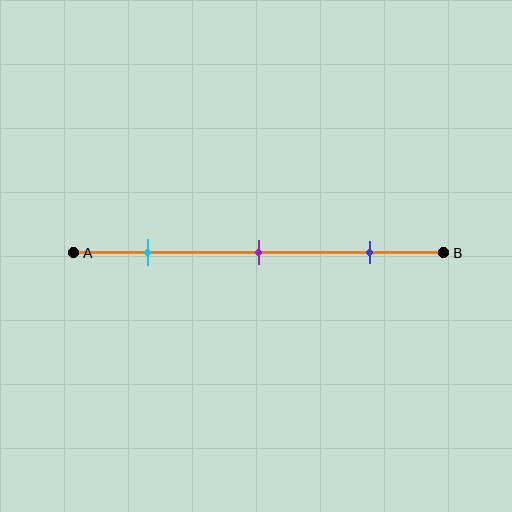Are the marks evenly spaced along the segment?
Yes, the marks are approximately evenly spaced.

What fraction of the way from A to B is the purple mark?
The purple mark is approximately 50% (0.5) of the way from A to B.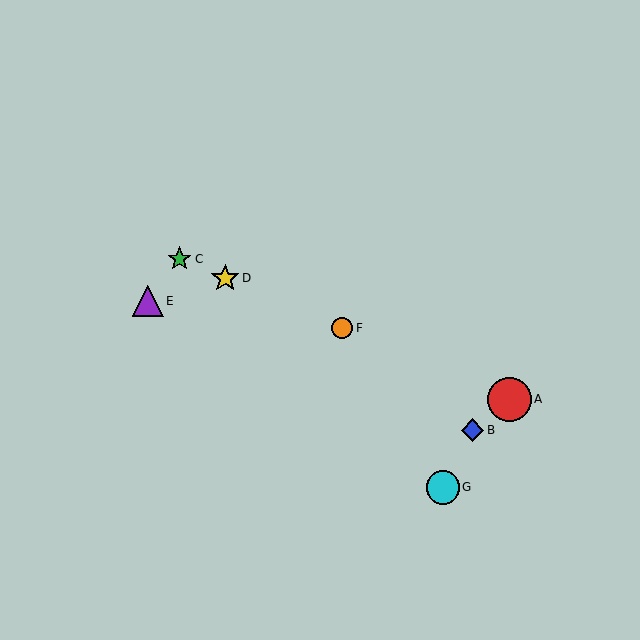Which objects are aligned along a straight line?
Objects A, C, D, F are aligned along a straight line.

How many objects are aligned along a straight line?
4 objects (A, C, D, F) are aligned along a straight line.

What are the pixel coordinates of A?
Object A is at (509, 399).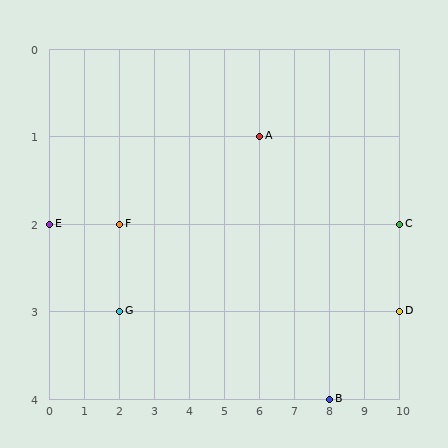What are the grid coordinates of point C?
Point C is at grid coordinates (10, 2).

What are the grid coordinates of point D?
Point D is at grid coordinates (10, 3).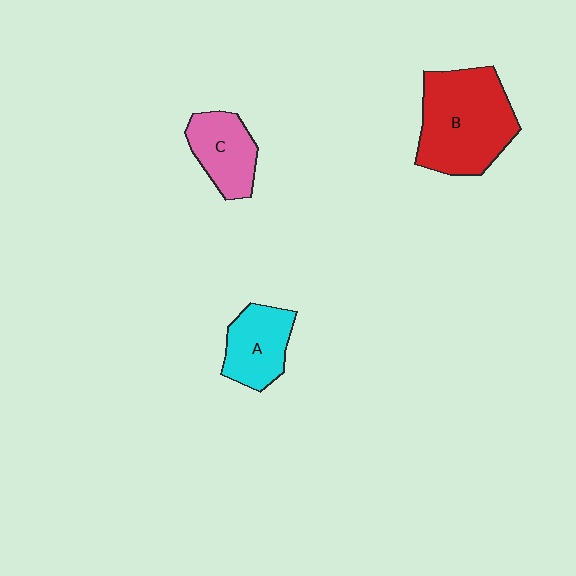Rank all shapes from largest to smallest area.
From largest to smallest: B (red), A (cyan), C (pink).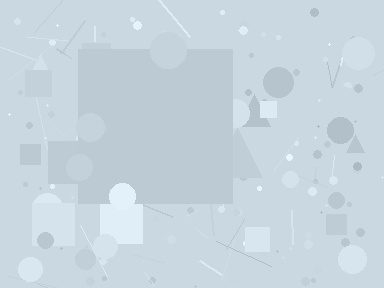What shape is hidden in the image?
A square is hidden in the image.